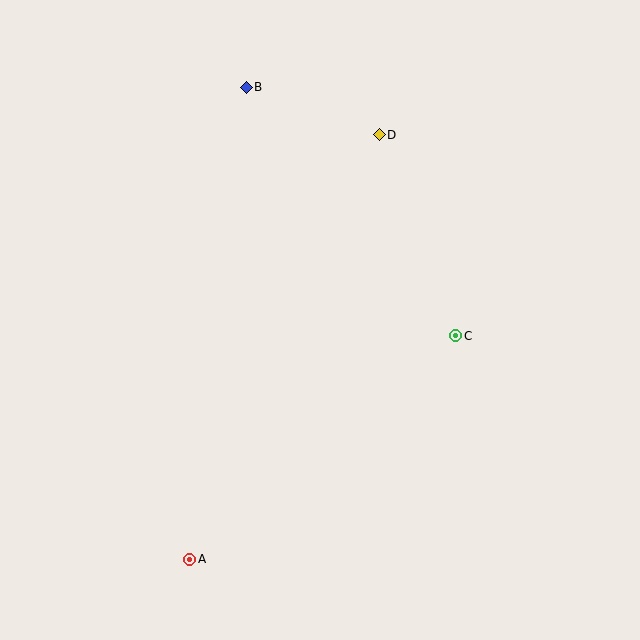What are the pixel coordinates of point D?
Point D is at (379, 135).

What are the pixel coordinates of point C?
Point C is at (456, 336).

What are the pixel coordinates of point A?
Point A is at (190, 560).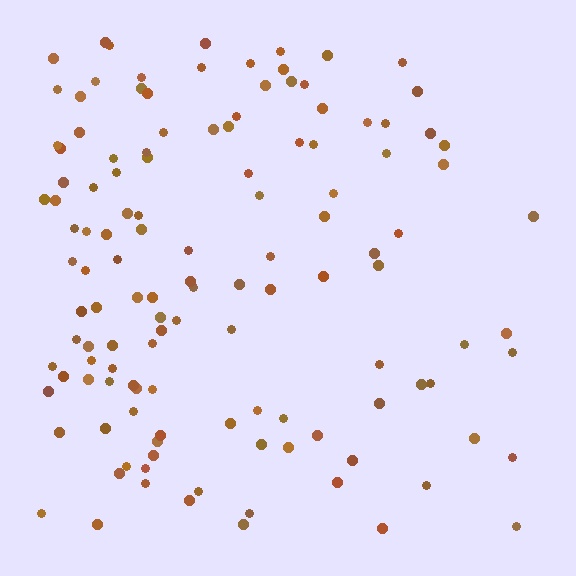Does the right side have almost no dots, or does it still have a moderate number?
Still a moderate number, just noticeably fewer than the left.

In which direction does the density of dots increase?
From right to left, with the left side densest.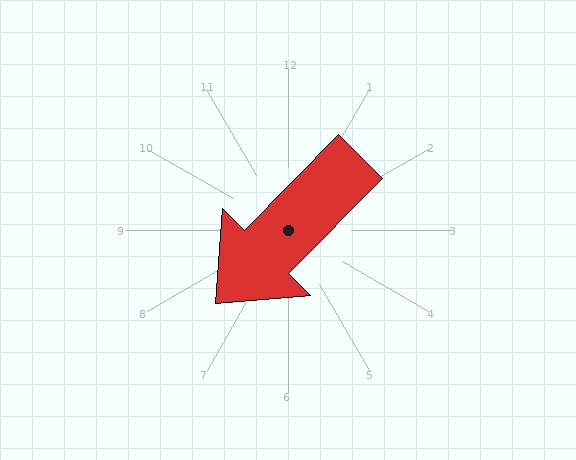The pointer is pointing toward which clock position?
Roughly 7 o'clock.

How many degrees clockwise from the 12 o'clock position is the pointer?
Approximately 225 degrees.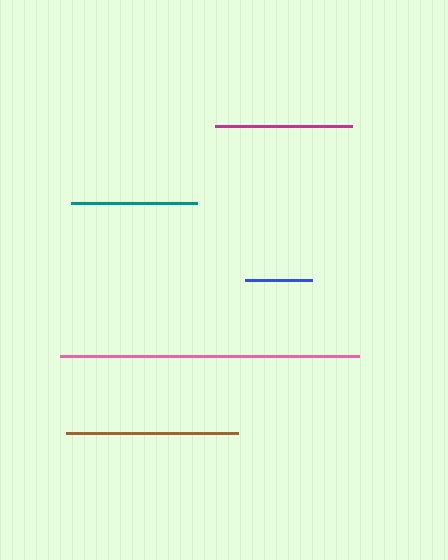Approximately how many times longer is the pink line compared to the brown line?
The pink line is approximately 1.7 times the length of the brown line.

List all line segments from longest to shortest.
From longest to shortest: pink, brown, magenta, teal, blue.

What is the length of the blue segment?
The blue segment is approximately 67 pixels long.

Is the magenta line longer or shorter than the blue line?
The magenta line is longer than the blue line.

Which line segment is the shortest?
The blue line is the shortest at approximately 67 pixels.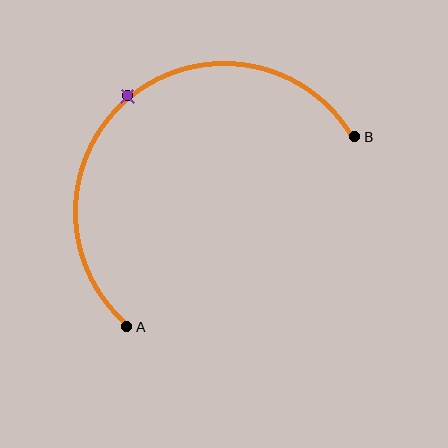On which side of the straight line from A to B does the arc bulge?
The arc bulges above and to the left of the straight line connecting A and B.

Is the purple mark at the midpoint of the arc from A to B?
Yes. The purple mark lies on the arc at equal arc-length from both A and B — it is the arc midpoint.